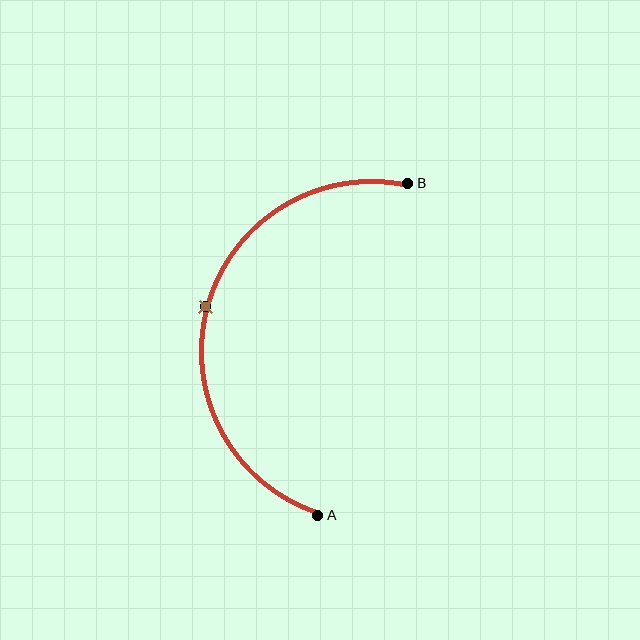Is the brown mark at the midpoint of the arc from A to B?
Yes. The brown mark lies on the arc at equal arc-length from both A and B — it is the arc midpoint.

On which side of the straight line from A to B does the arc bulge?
The arc bulges to the left of the straight line connecting A and B.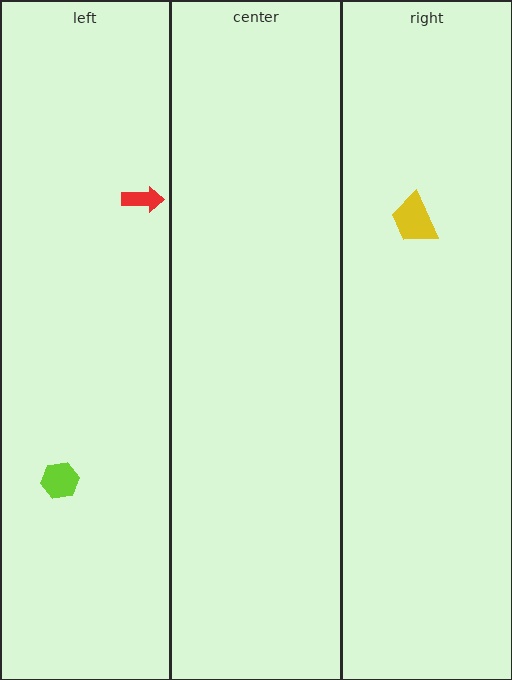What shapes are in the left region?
The red arrow, the lime hexagon.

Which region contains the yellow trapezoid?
The right region.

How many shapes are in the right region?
1.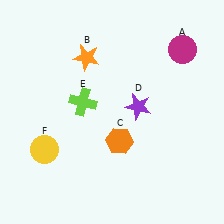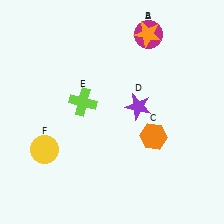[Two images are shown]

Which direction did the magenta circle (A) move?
The magenta circle (A) moved left.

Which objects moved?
The objects that moved are: the magenta circle (A), the orange star (B), the orange hexagon (C).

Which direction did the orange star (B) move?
The orange star (B) moved right.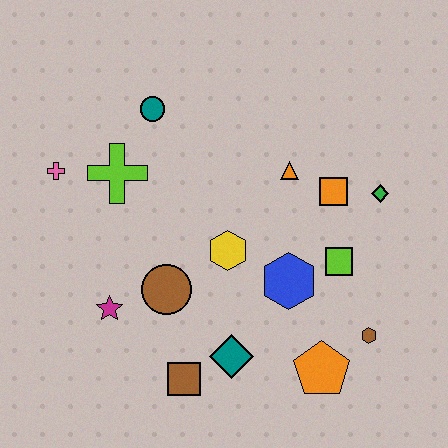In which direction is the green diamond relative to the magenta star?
The green diamond is to the right of the magenta star.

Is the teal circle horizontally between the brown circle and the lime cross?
Yes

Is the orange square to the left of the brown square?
No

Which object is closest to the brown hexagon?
The orange pentagon is closest to the brown hexagon.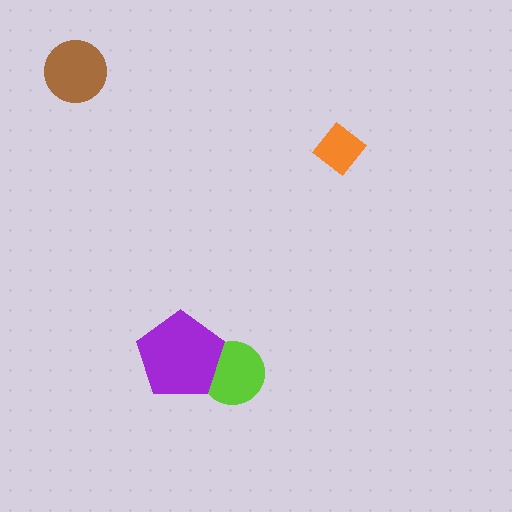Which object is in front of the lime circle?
The purple pentagon is in front of the lime circle.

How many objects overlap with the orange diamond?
0 objects overlap with the orange diamond.